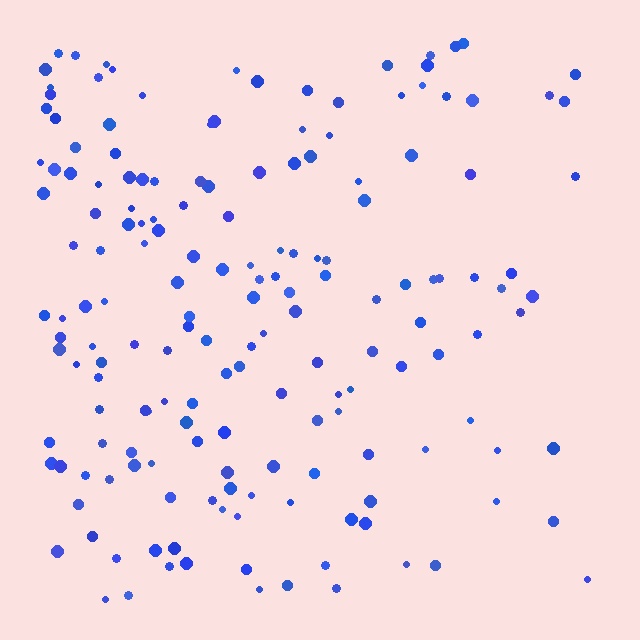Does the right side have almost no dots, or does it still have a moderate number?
Still a moderate number, just noticeably fewer than the left.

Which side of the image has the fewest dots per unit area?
The right.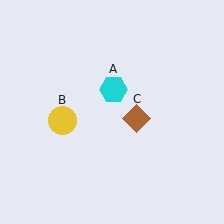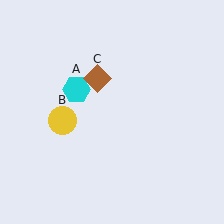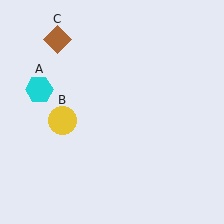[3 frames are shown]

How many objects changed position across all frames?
2 objects changed position: cyan hexagon (object A), brown diamond (object C).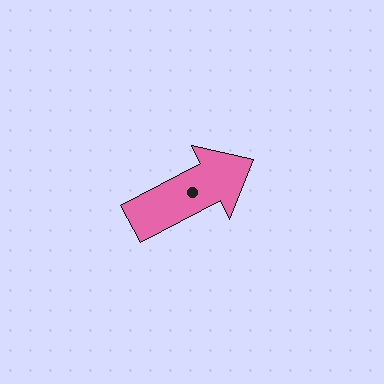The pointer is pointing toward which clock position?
Roughly 2 o'clock.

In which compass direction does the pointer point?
Northeast.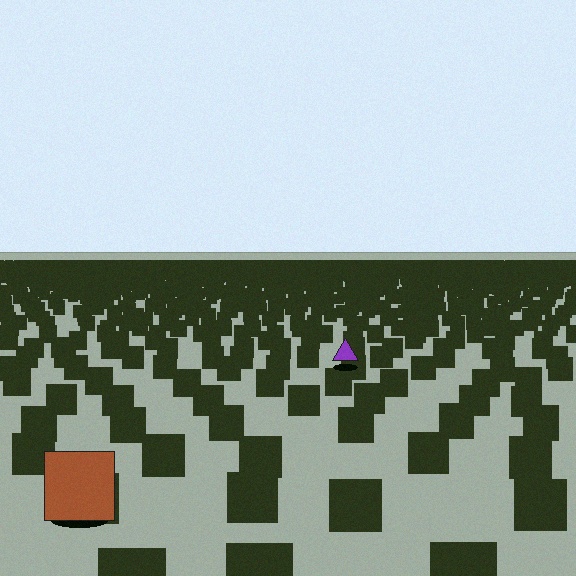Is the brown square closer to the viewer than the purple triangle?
Yes. The brown square is closer — you can tell from the texture gradient: the ground texture is coarser near it.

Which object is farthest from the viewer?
The purple triangle is farthest from the viewer. It appears smaller and the ground texture around it is denser.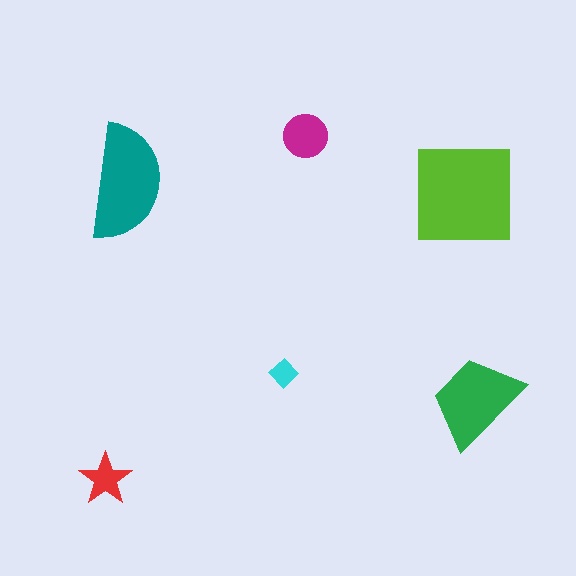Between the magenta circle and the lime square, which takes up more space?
The lime square.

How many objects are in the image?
There are 6 objects in the image.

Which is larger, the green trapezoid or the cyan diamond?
The green trapezoid.